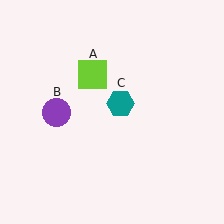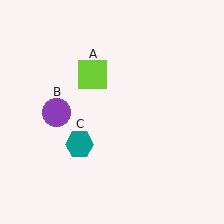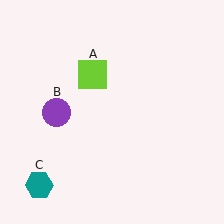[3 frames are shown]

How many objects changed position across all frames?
1 object changed position: teal hexagon (object C).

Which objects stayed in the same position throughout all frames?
Lime square (object A) and purple circle (object B) remained stationary.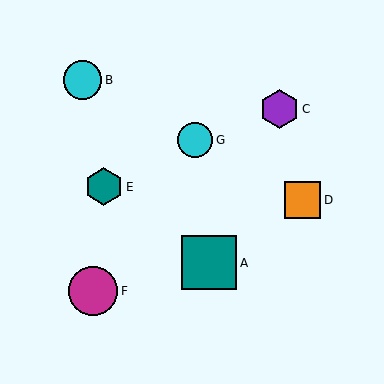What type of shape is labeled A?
Shape A is a teal square.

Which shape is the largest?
The teal square (labeled A) is the largest.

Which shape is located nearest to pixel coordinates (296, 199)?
The orange square (labeled D) at (302, 200) is nearest to that location.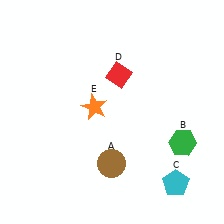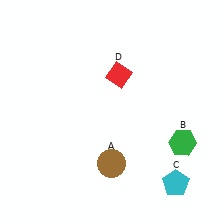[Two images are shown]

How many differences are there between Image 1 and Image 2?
There is 1 difference between the two images.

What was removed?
The orange star (E) was removed in Image 2.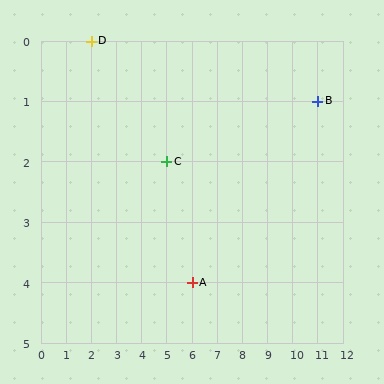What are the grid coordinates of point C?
Point C is at grid coordinates (5, 2).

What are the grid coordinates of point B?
Point B is at grid coordinates (11, 1).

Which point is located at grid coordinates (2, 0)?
Point D is at (2, 0).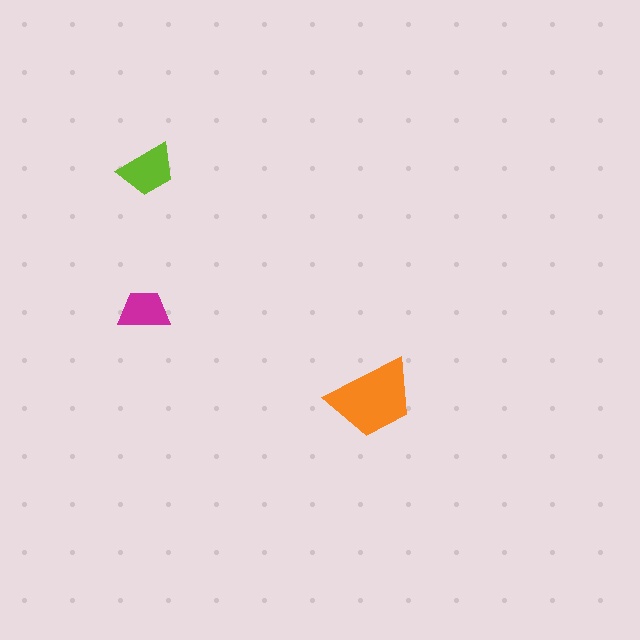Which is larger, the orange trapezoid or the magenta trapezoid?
The orange one.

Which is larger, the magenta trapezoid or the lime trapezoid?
The lime one.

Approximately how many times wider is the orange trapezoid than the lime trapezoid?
About 1.5 times wider.